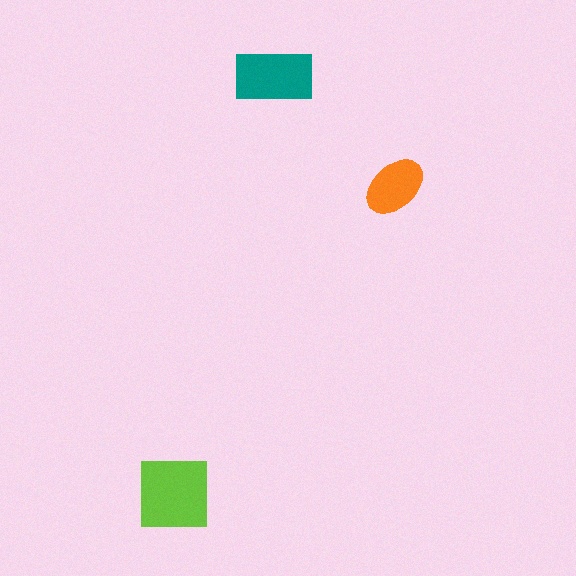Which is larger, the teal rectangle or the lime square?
The lime square.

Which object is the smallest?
The orange ellipse.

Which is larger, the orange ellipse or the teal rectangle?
The teal rectangle.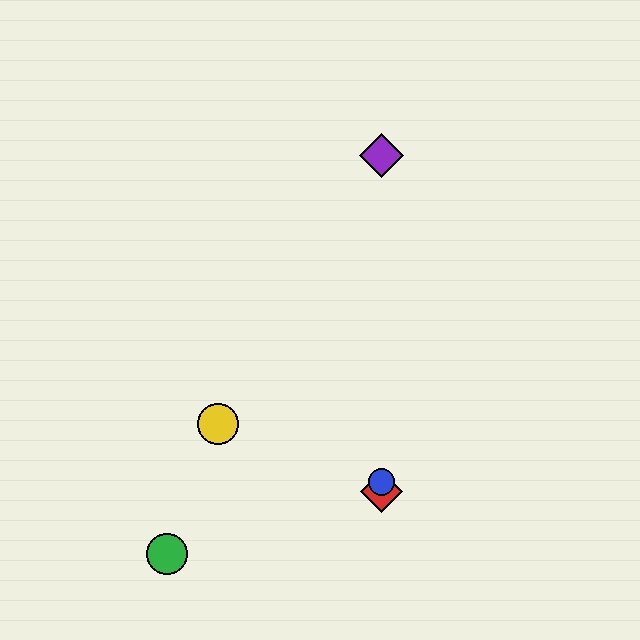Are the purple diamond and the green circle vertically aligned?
No, the purple diamond is at x≈381 and the green circle is at x≈167.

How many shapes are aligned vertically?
3 shapes (the red diamond, the blue circle, the purple diamond) are aligned vertically.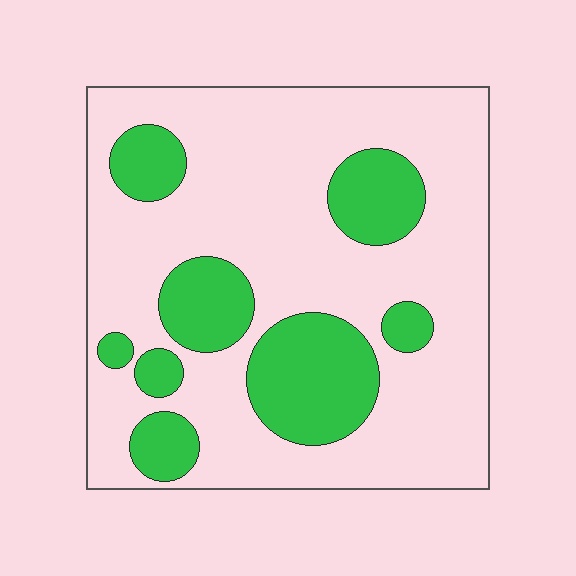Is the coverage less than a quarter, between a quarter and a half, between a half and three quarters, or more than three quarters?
Between a quarter and a half.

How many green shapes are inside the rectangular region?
8.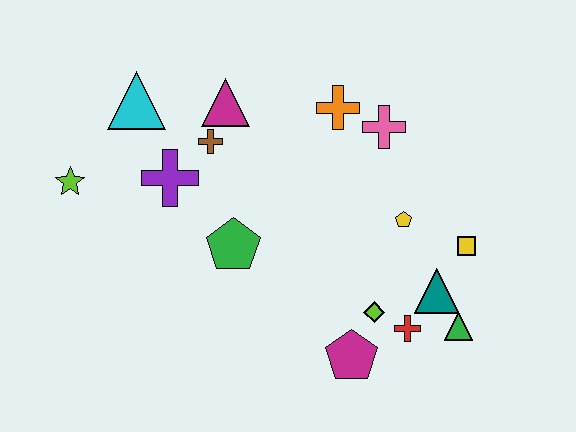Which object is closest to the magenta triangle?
The brown cross is closest to the magenta triangle.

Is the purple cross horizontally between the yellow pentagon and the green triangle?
No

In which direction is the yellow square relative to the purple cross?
The yellow square is to the right of the purple cross.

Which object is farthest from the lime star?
The green triangle is farthest from the lime star.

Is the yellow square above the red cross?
Yes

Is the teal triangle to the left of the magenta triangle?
No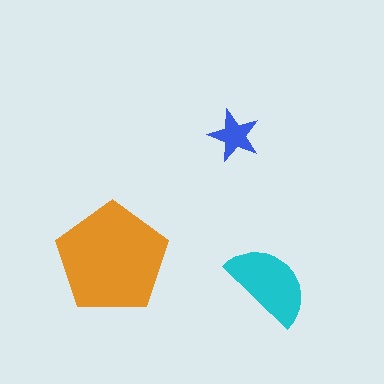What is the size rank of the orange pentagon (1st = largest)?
1st.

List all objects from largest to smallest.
The orange pentagon, the cyan semicircle, the blue star.